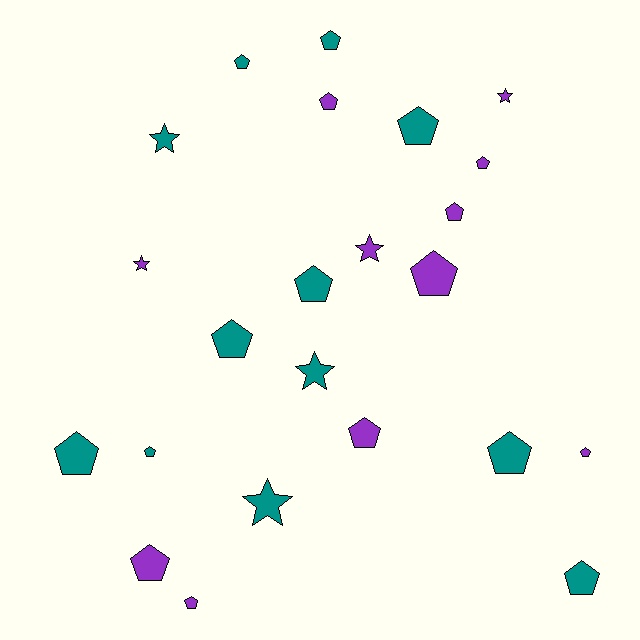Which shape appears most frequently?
Pentagon, with 17 objects.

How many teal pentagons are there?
There are 9 teal pentagons.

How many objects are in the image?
There are 23 objects.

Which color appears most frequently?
Teal, with 12 objects.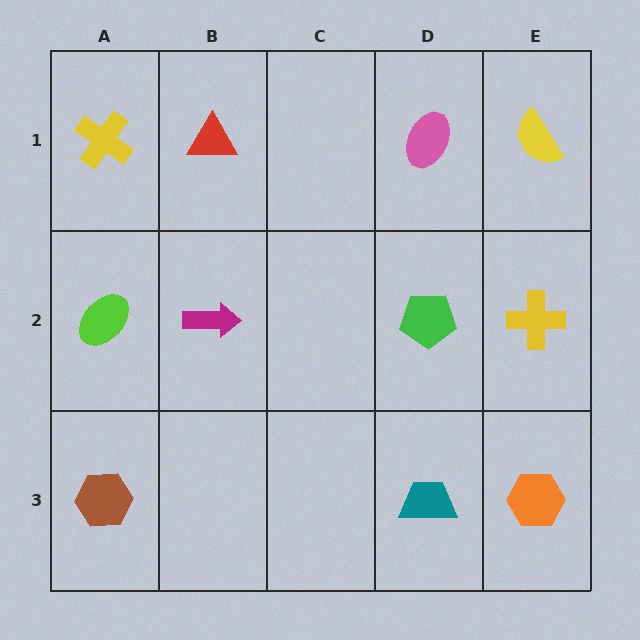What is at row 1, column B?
A red triangle.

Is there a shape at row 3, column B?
No, that cell is empty.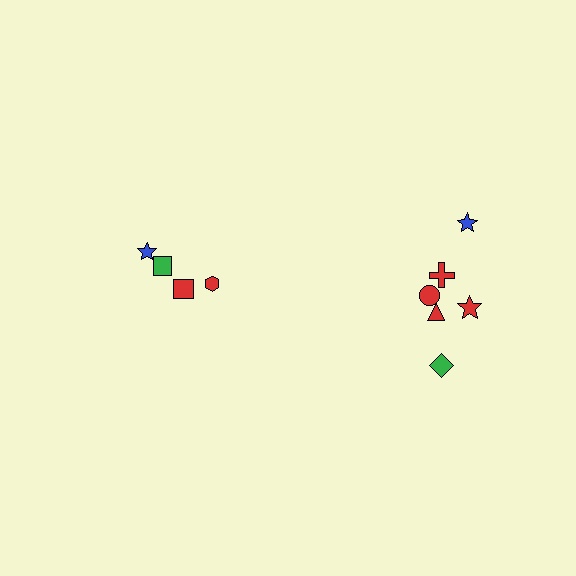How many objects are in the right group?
There are 6 objects.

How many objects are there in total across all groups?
There are 10 objects.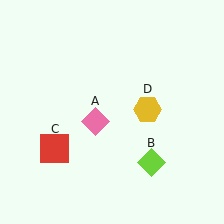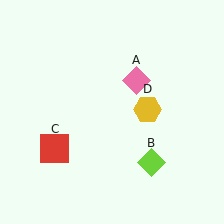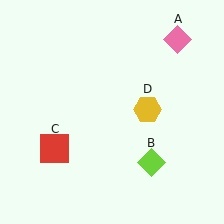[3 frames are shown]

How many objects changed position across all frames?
1 object changed position: pink diamond (object A).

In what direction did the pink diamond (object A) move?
The pink diamond (object A) moved up and to the right.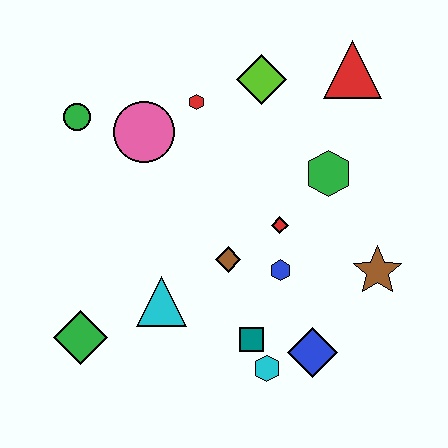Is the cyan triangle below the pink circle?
Yes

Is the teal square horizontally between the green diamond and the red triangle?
Yes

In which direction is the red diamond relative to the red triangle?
The red diamond is below the red triangle.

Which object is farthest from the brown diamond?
The red triangle is farthest from the brown diamond.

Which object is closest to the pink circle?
The red hexagon is closest to the pink circle.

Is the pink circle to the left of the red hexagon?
Yes